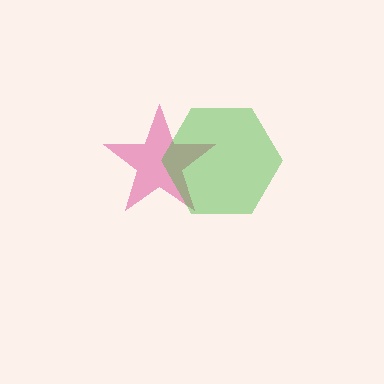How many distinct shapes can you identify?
There are 2 distinct shapes: a pink star, a green hexagon.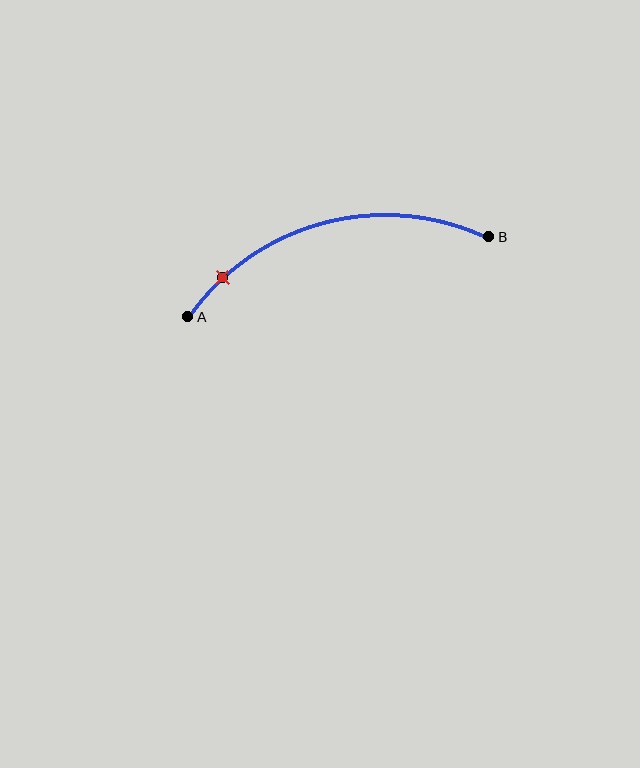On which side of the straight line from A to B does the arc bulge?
The arc bulges above the straight line connecting A and B.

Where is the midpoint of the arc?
The arc midpoint is the point on the curve farthest from the straight line joining A and B. It sits above that line.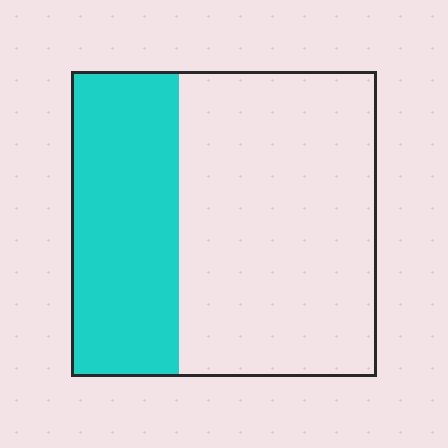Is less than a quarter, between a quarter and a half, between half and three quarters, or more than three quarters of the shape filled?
Between a quarter and a half.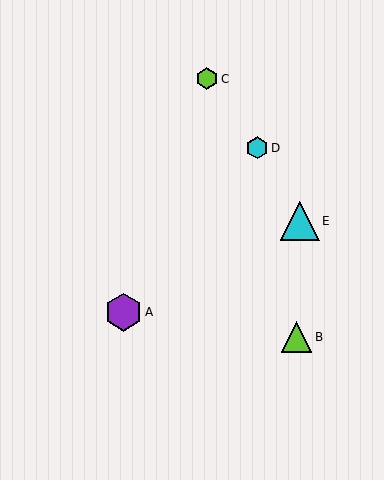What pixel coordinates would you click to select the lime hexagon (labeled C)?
Click at (207, 79) to select the lime hexagon C.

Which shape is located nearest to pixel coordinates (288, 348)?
The lime triangle (labeled B) at (297, 337) is nearest to that location.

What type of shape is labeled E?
Shape E is a cyan triangle.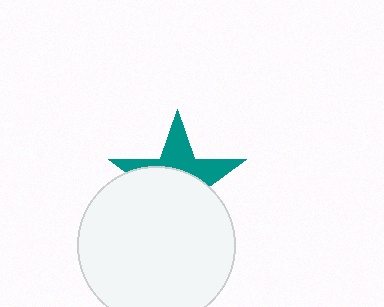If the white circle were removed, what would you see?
You would see the complete teal star.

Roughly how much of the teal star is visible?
A small part of it is visible (roughly 40%).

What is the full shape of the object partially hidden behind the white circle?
The partially hidden object is a teal star.